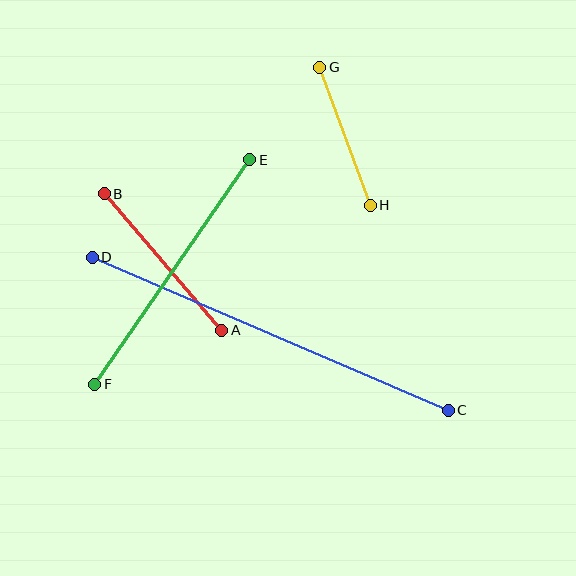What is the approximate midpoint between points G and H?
The midpoint is at approximately (345, 136) pixels.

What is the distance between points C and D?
The distance is approximately 388 pixels.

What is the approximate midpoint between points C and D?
The midpoint is at approximately (270, 334) pixels.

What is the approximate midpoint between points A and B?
The midpoint is at approximately (163, 262) pixels.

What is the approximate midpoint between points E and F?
The midpoint is at approximately (172, 272) pixels.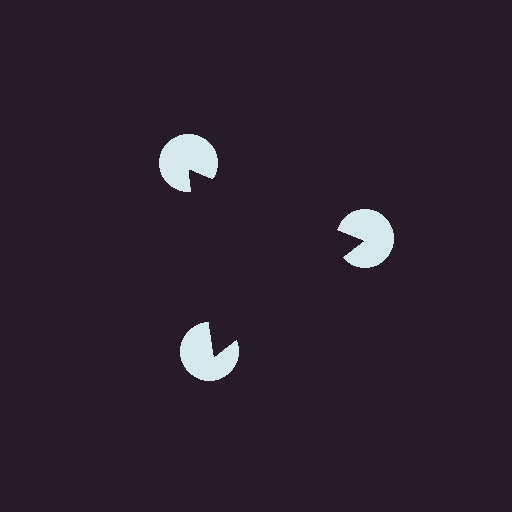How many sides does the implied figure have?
3 sides.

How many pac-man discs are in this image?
There are 3 — one at each vertex of the illusory triangle.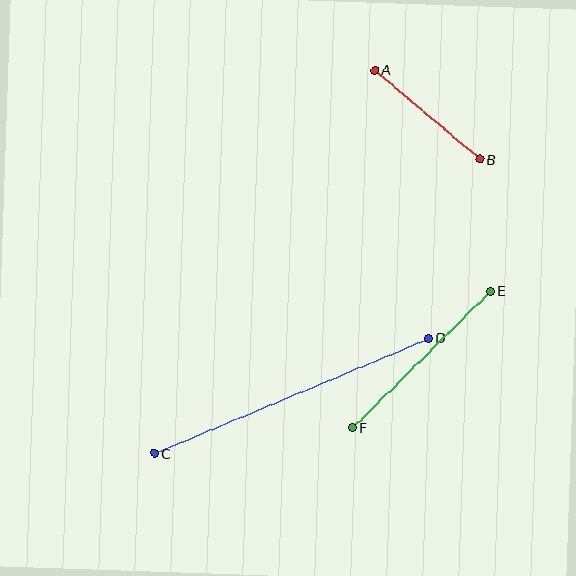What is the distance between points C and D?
The distance is approximately 297 pixels.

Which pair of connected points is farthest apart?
Points C and D are farthest apart.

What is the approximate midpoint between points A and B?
The midpoint is at approximately (427, 115) pixels.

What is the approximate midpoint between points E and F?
The midpoint is at approximately (421, 359) pixels.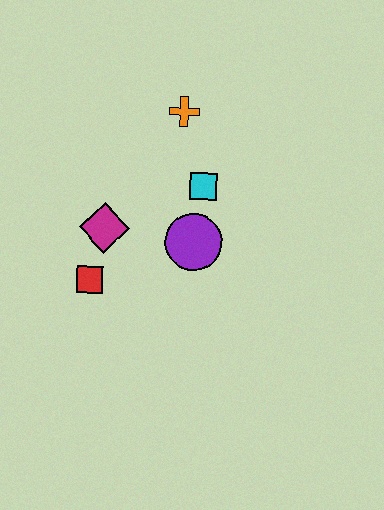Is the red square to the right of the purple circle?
No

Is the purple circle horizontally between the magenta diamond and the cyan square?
Yes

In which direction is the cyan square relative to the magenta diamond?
The cyan square is to the right of the magenta diamond.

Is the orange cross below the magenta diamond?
No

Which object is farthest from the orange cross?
The red square is farthest from the orange cross.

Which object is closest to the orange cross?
The cyan square is closest to the orange cross.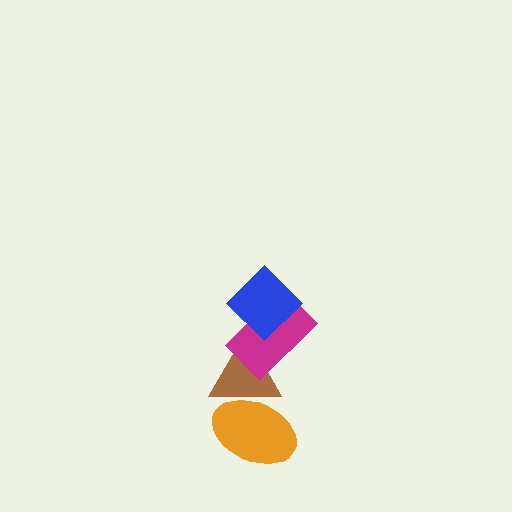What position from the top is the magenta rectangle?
The magenta rectangle is 2nd from the top.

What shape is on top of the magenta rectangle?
The blue diamond is on top of the magenta rectangle.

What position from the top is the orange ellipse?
The orange ellipse is 4th from the top.